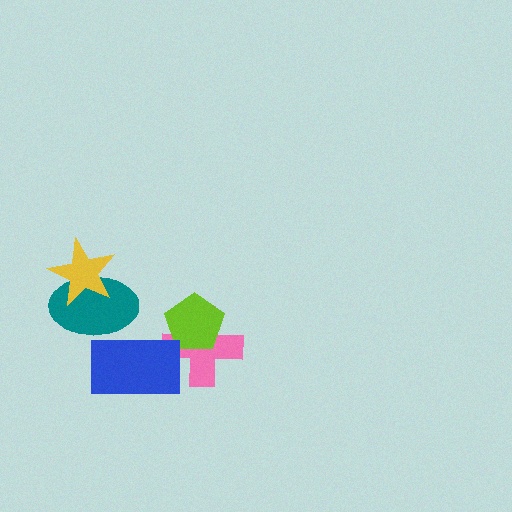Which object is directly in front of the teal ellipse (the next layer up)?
The yellow star is directly in front of the teal ellipse.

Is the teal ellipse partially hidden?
Yes, it is partially covered by another shape.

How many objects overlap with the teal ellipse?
2 objects overlap with the teal ellipse.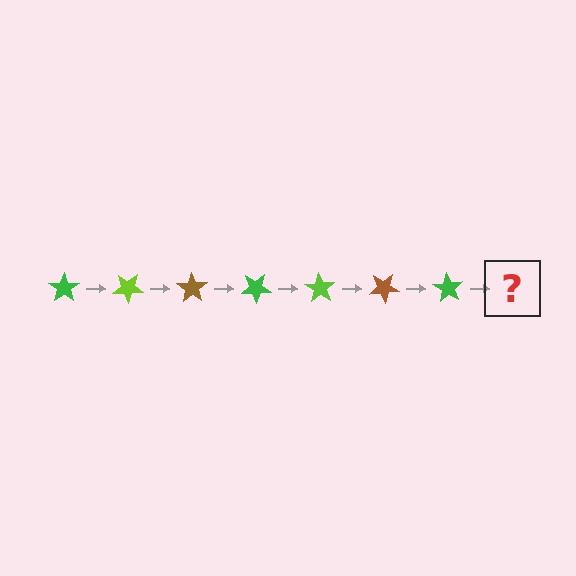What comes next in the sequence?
The next element should be a lime star, rotated 245 degrees from the start.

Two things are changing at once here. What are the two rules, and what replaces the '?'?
The two rules are that it rotates 35 degrees each step and the color cycles through green, lime, and brown. The '?' should be a lime star, rotated 245 degrees from the start.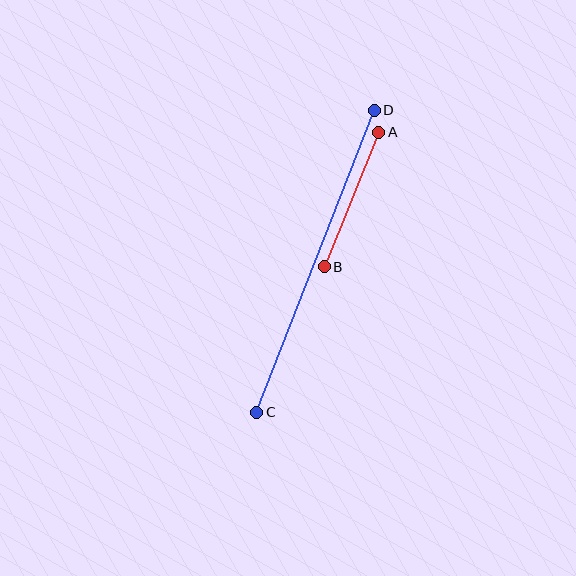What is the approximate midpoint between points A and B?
The midpoint is at approximately (351, 199) pixels.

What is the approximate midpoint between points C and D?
The midpoint is at approximately (316, 261) pixels.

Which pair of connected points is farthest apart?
Points C and D are farthest apart.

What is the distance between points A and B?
The distance is approximately 145 pixels.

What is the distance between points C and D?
The distance is approximately 324 pixels.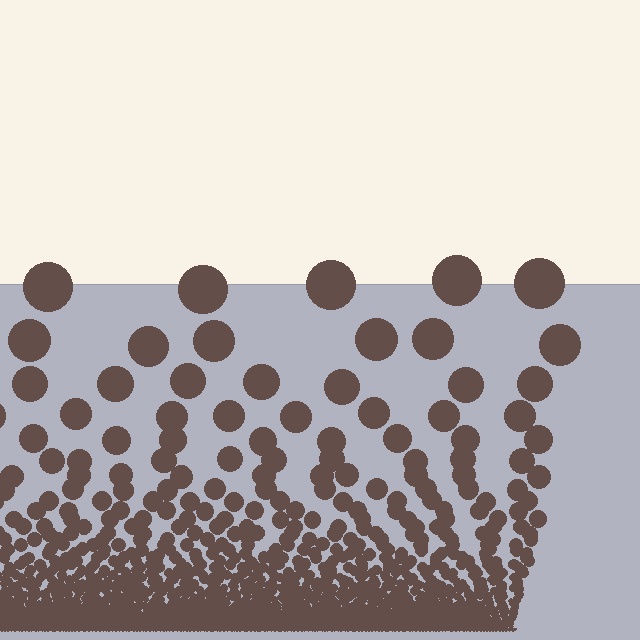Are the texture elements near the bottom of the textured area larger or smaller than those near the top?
Smaller. The gradient is inverted — elements near the bottom are smaller and denser.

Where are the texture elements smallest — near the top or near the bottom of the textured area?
Near the bottom.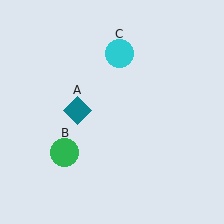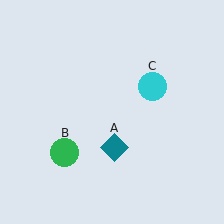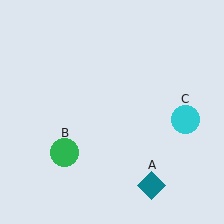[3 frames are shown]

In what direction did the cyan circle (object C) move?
The cyan circle (object C) moved down and to the right.